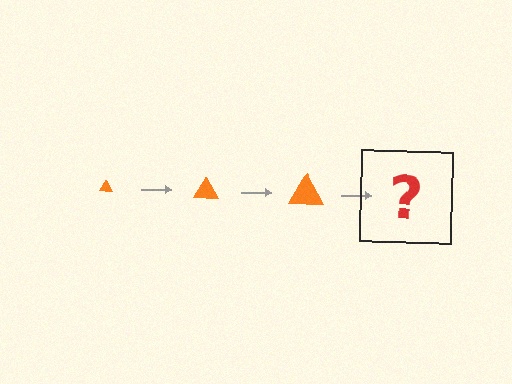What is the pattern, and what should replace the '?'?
The pattern is that the triangle gets progressively larger each step. The '?' should be an orange triangle, larger than the previous one.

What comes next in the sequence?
The next element should be an orange triangle, larger than the previous one.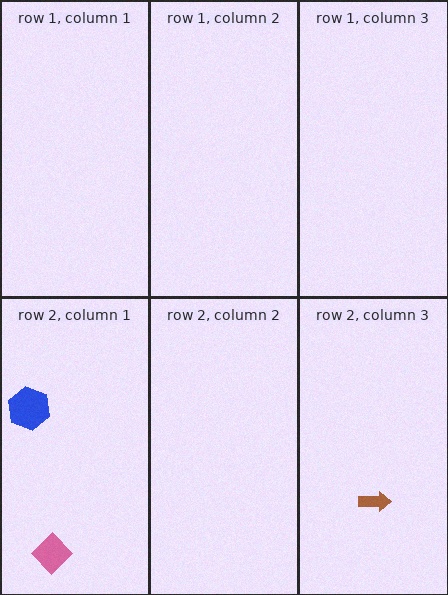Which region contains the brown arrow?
The row 2, column 3 region.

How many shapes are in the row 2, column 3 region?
1.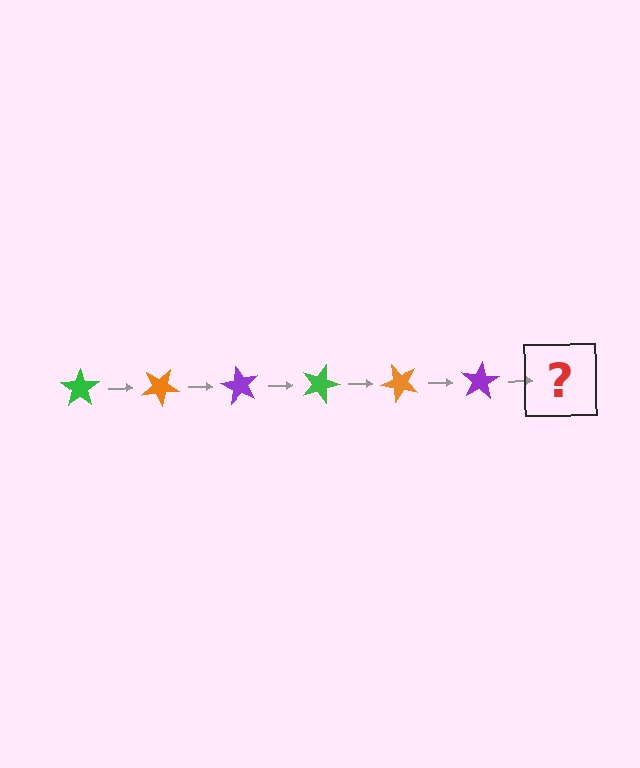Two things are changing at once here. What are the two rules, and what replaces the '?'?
The two rules are that it rotates 30 degrees each step and the color cycles through green, orange, and purple. The '?' should be a green star, rotated 180 degrees from the start.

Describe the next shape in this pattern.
It should be a green star, rotated 180 degrees from the start.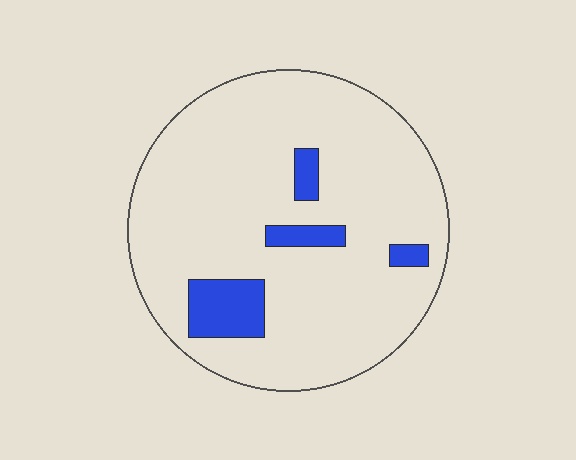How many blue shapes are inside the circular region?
4.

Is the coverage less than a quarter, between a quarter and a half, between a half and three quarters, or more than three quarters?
Less than a quarter.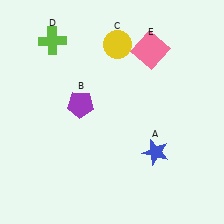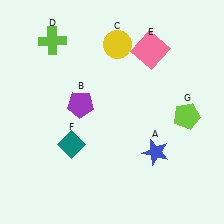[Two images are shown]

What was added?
A teal diamond (F), a lime pentagon (G) were added in Image 2.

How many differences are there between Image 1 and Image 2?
There are 2 differences between the two images.